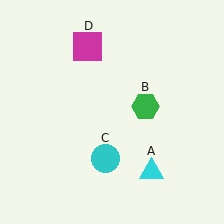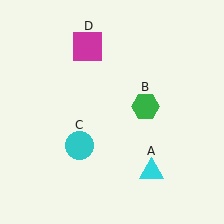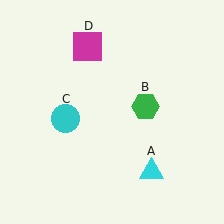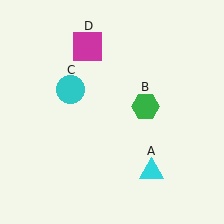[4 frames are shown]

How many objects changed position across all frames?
1 object changed position: cyan circle (object C).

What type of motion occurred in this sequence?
The cyan circle (object C) rotated clockwise around the center of the scene.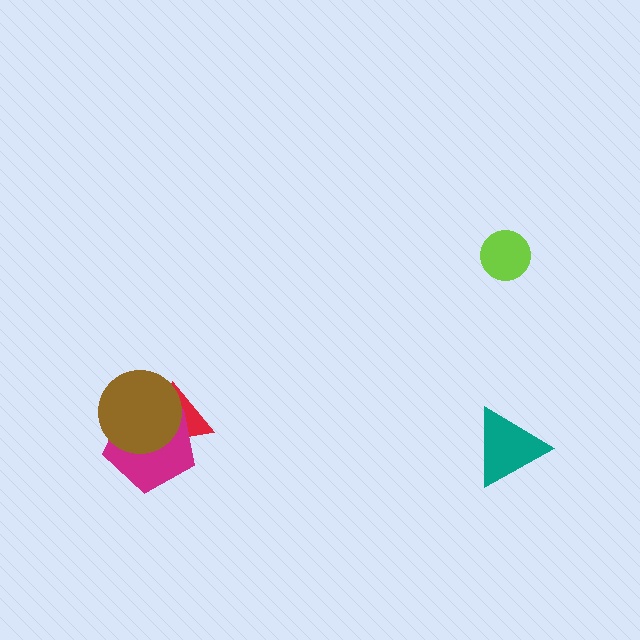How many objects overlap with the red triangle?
2 objects overlap with the red triangle.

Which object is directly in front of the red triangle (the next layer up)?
The magenta pentagon is directly in front of the red triangle.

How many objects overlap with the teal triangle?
0 objects overlap with the teal triangle.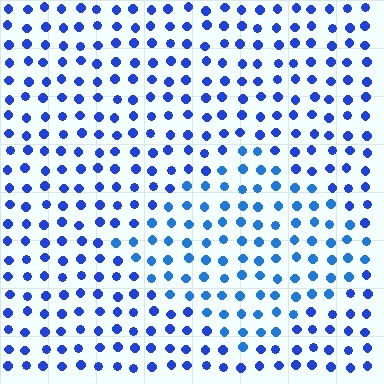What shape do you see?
I see a diamond.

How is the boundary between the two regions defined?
The boundary is defined purely by a slight shift in hue (about 19 degrees). Spacing, size, and orientation are identical on both sides.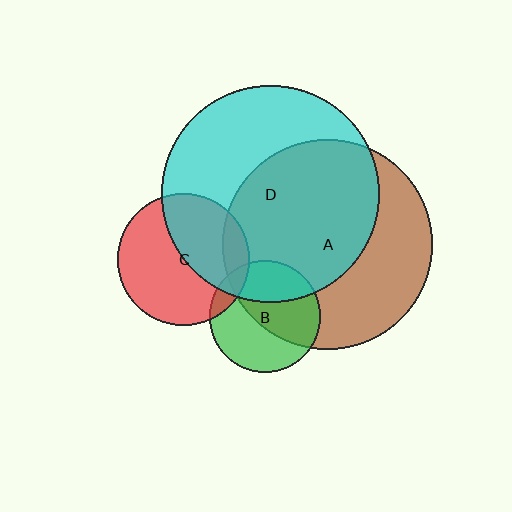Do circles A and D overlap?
Yes.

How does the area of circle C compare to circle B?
Approximately 1.4 times.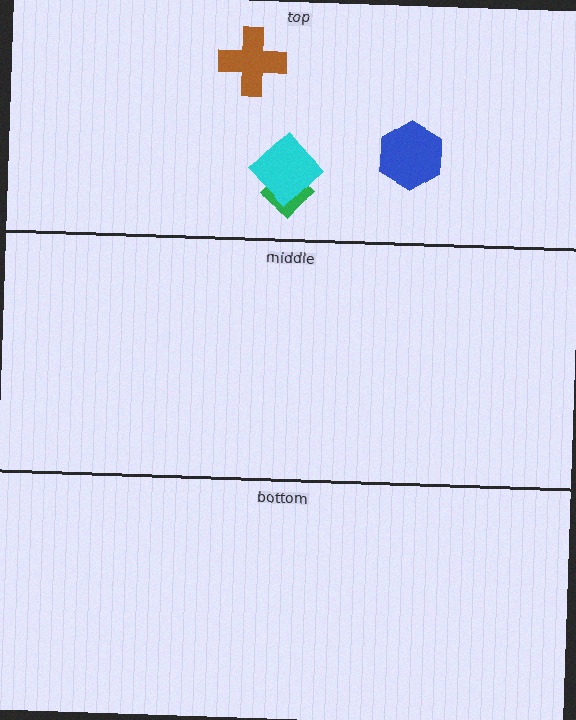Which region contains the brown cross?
The top region.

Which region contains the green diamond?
The top region.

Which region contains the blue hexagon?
The top region.